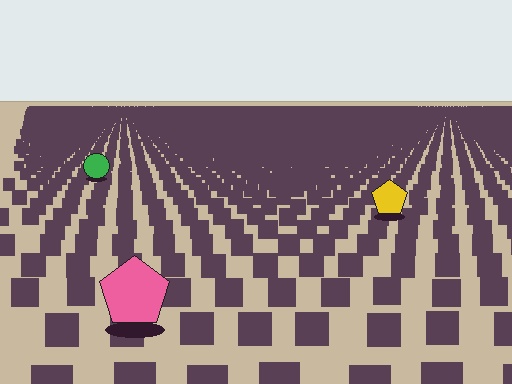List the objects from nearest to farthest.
From nearest to farthest: the pink pentagon, the yellow pentagon, the green circle.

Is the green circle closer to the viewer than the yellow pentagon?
No. The yellow pentagon is closer — you can tell from the texture gradient: the ground texture is coarser near it.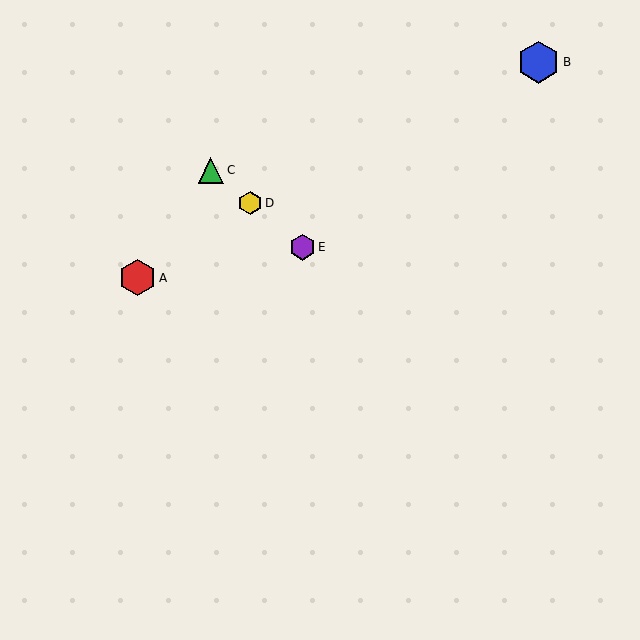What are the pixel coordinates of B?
Object B is at (539, 62).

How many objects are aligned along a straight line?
3 objects (C, D, E) are aligned along a straight line.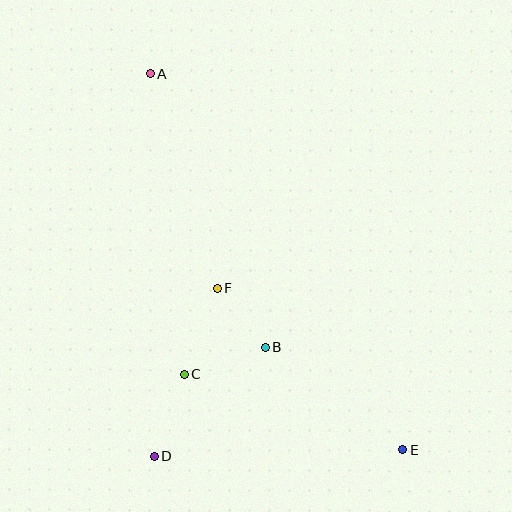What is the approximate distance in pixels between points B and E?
The distance between B and E is approximately 172 pixels.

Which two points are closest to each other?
Points B and F are closest to each other.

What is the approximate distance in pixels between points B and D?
The distance between B and D is approximately 155 pixels.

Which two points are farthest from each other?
Points A and E are farthest from each other.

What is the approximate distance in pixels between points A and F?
The distance between A and F is approximately 225 pixels.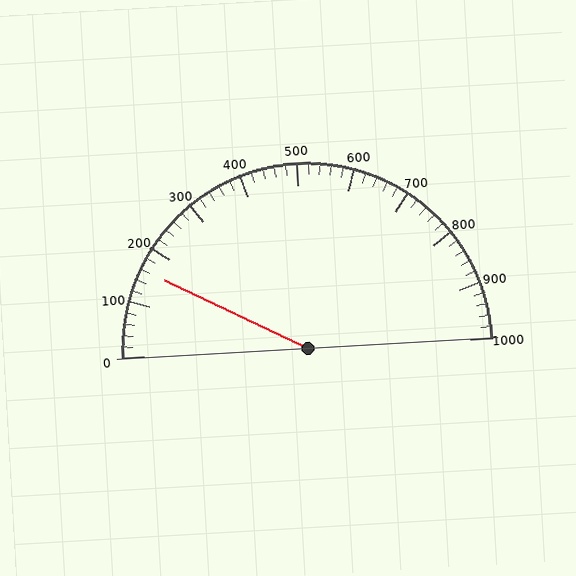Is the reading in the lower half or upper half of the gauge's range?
The reading is in the lower half of the range (0 to 1000).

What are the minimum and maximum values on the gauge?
The gauge ranges from 0 to 1000.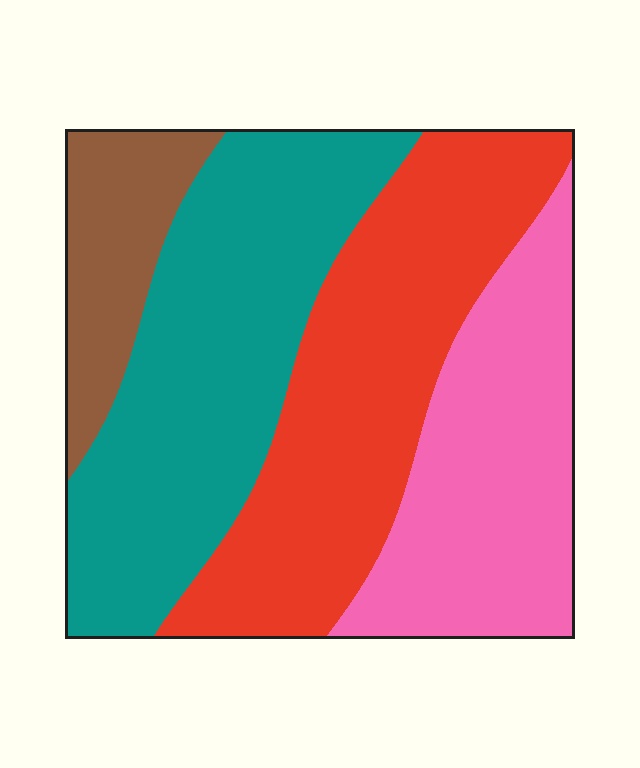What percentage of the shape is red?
Red takes up about one third (1/3) of the shape.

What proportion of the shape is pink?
Pink takes up between a sixth and a third of the shape.